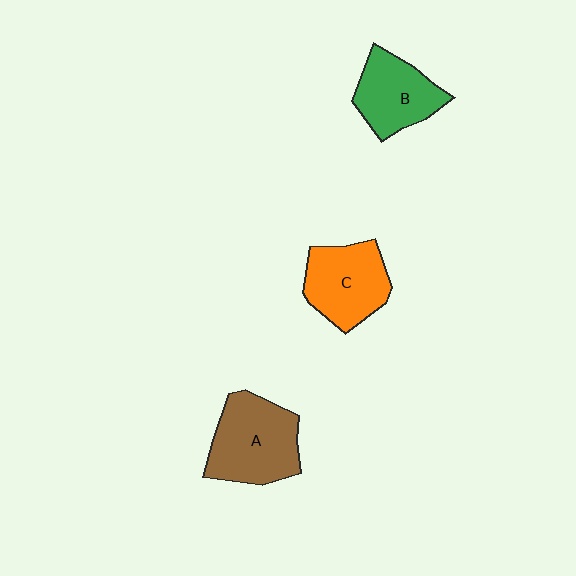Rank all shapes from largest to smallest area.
From largest to smallest: A (brown), C (orange), B (green).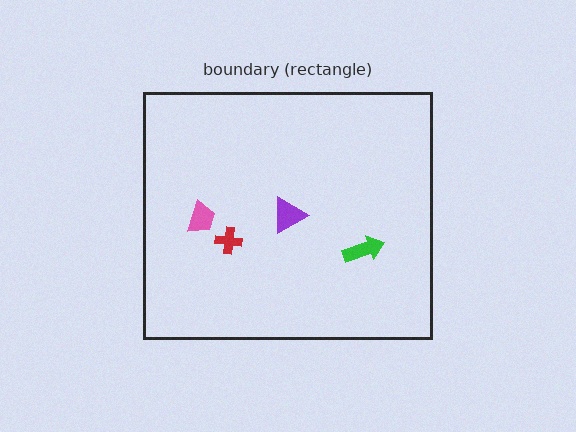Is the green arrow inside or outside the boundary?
Inside.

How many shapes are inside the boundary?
4 inside, 0 outside.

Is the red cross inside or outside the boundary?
Inside.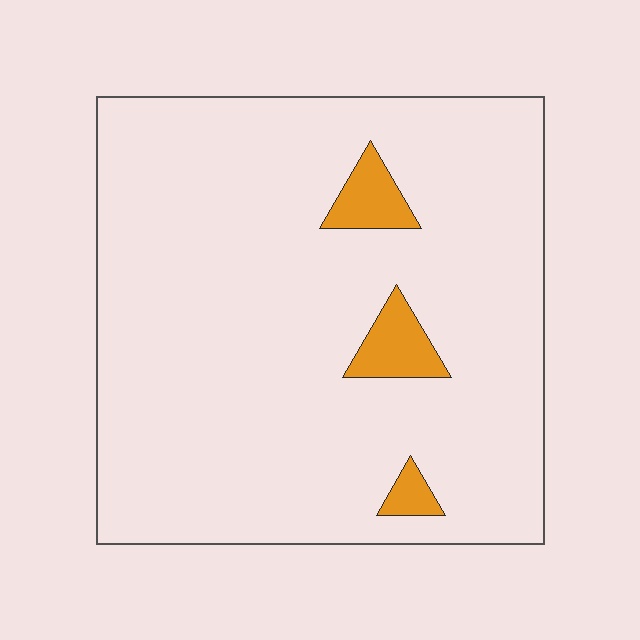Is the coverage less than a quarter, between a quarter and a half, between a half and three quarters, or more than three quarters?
Less than a quarter.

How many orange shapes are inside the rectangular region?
3.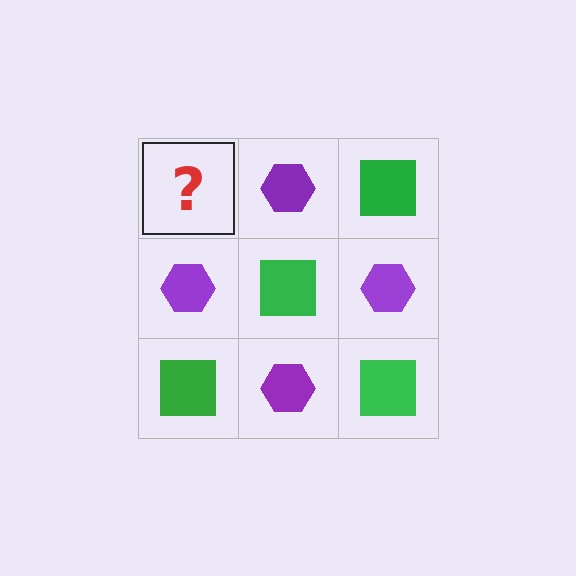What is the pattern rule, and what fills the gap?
The rule is that it alternates green square and purple hexagon in a checkerboard pattern. The gap should be filled with a green square.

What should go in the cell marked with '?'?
The missing cell should contain a green square.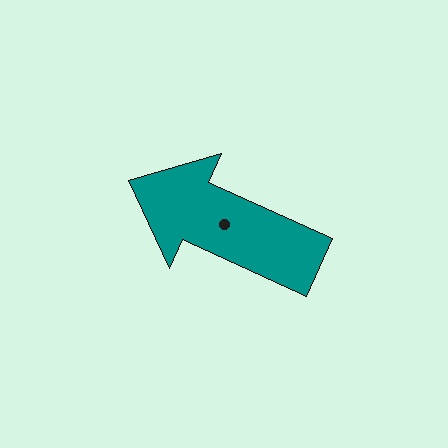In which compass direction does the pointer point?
Northwest.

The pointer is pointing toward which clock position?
Roughly 10 o'clock.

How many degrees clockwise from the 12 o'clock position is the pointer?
Approximately 295 degrees.